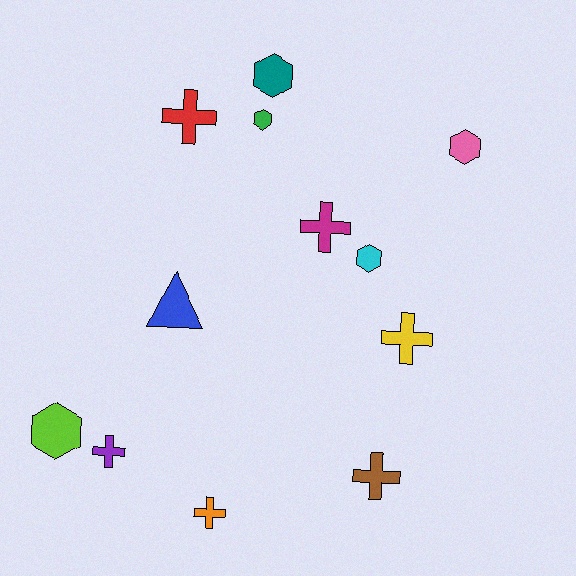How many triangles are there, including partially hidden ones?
There is 1 triangle.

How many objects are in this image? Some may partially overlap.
There are 12 objects.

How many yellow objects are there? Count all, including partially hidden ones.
There is 1 yellow object.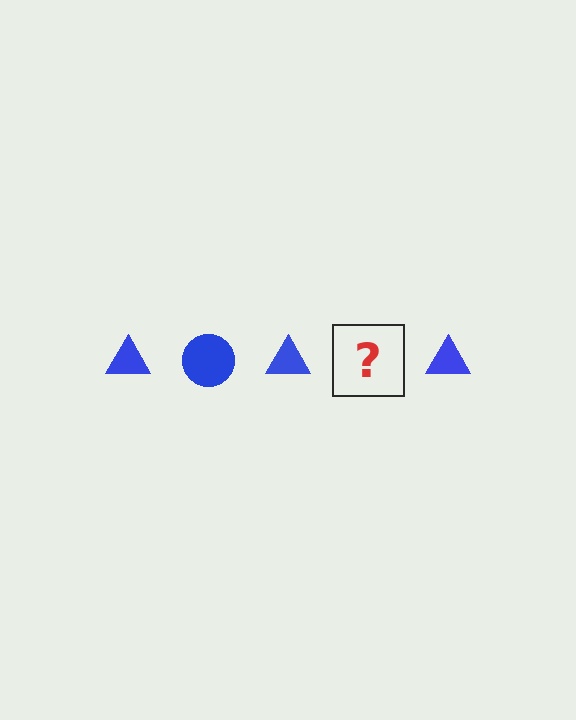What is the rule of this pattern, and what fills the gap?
The rule is that the pattern cycles through triangle, circle shapes in blue. The gap should be filled with a blue circle.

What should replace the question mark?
The question mark should be replaced with a blue circle.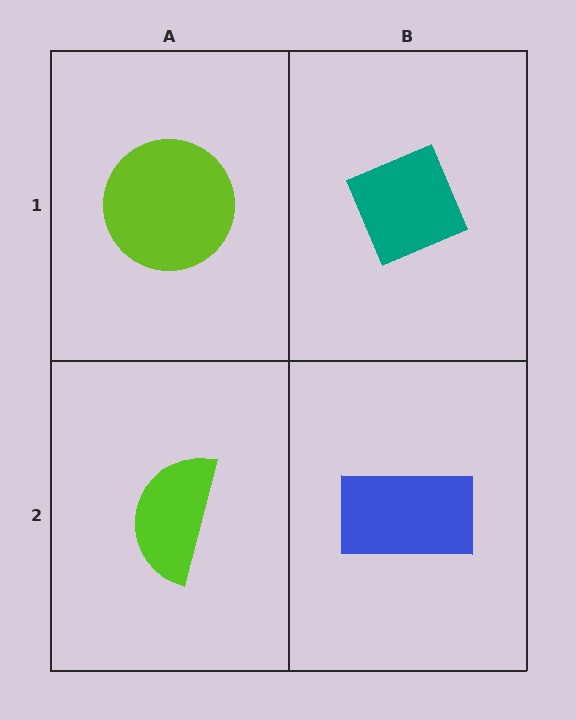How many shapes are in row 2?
2 shapes.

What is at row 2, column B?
A blue rectangle.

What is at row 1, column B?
A teal diamond.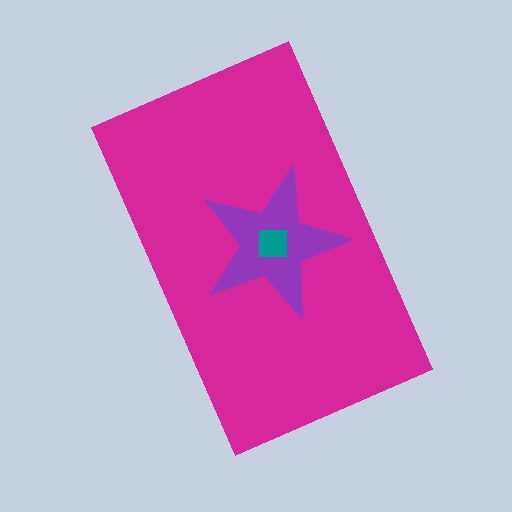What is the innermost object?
The teal square.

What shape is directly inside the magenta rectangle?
The purple star.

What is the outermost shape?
The magenta rectangle.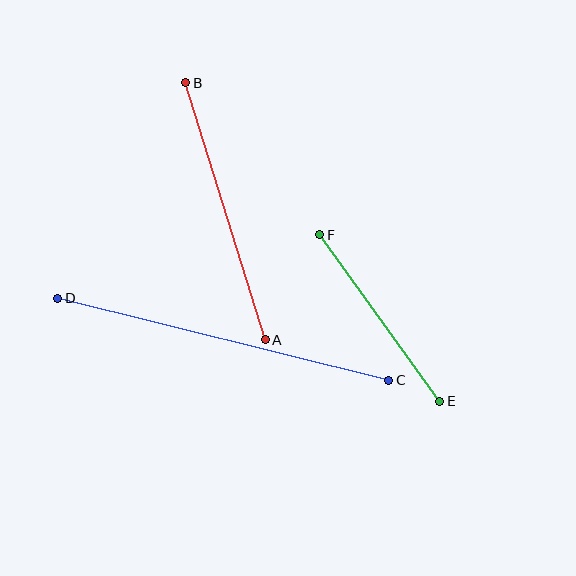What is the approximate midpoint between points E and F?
The midpoint is at approximately (380, 318) pixels.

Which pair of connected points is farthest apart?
Points C and D are farthest apart.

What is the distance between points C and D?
The distance is approximately 341 pixels.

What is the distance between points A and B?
The distance is approximately 269 pixels.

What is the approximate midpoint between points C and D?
The midpoint is at approximately (223, 339) pixels.